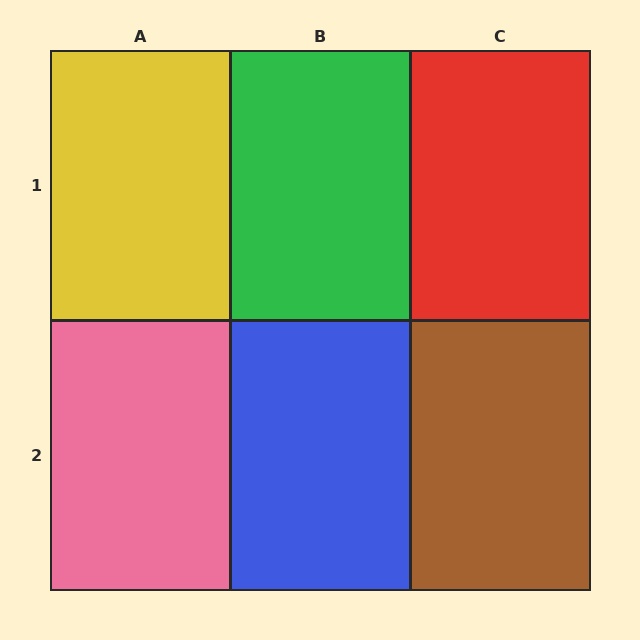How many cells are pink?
1 cell is pink.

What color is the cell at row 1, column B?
Green.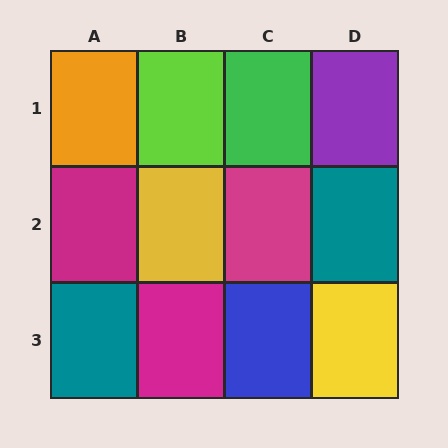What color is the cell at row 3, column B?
Magenta.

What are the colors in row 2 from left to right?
Magenta, yellow, magenta, teal.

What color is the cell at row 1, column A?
Orange.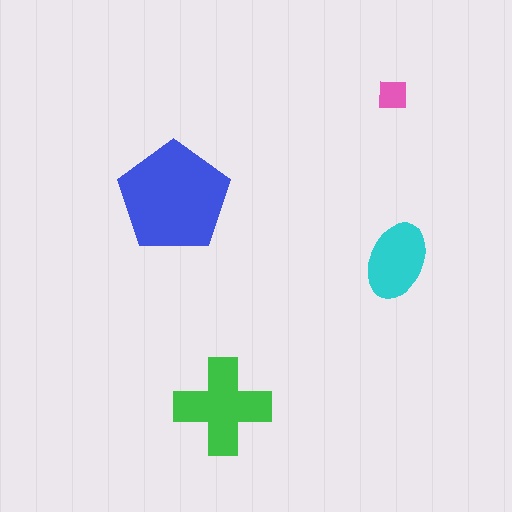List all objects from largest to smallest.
The blue pentagon, the green cross, the cyan ellipse, the pink square.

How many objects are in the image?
There are 4 objects in the image.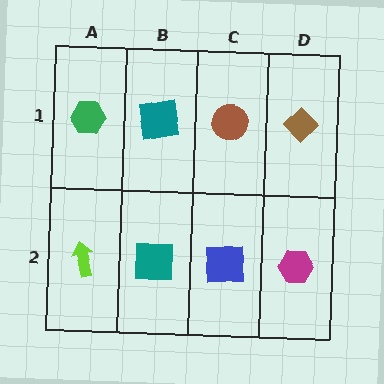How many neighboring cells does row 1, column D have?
2.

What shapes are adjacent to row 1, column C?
A blue square (row 2, column C), a teal square (row 1, column B), a brown diamond (row 1, column D).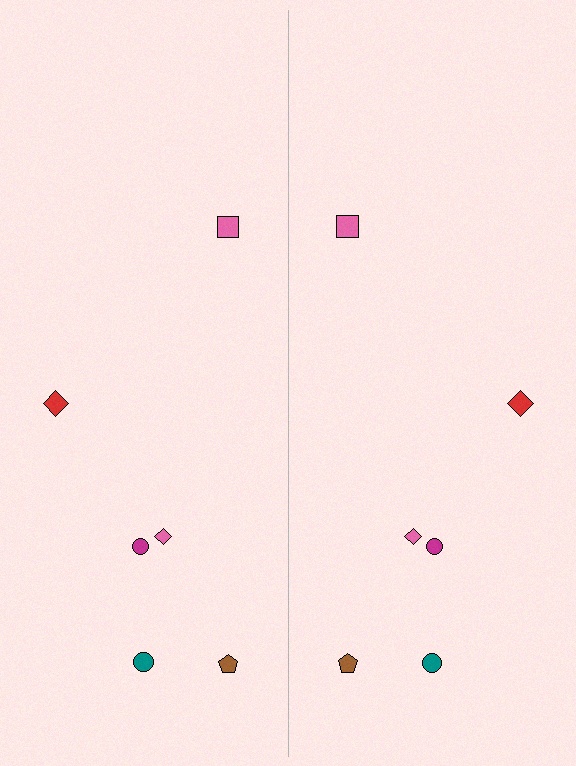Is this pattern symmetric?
Yes, this pattern has bilateral (reflection) symmetry.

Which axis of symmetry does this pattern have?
The pattern has a vertical axis of symmetry running through the center of the image.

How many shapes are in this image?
There are 12 shapes in this image.